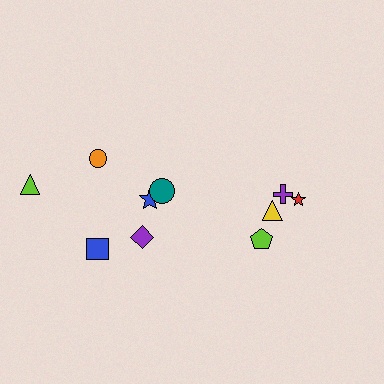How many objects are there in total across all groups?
There are 10 objects.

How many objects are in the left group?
There are 6 objects.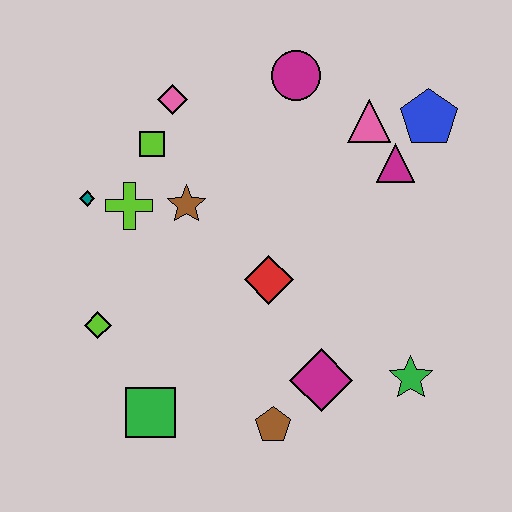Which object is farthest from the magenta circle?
The green square is farthest from the magenta circle.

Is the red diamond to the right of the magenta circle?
No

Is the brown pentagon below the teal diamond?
Yes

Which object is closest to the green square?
The lime diamond is closest to the green square.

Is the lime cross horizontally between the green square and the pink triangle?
No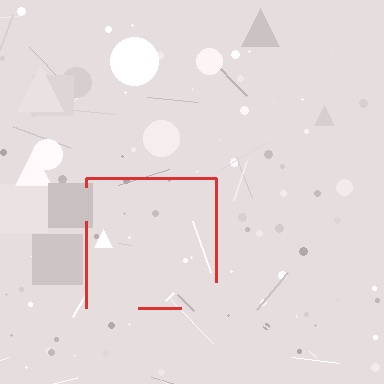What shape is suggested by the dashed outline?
The dashed outline suggests a square.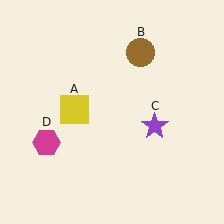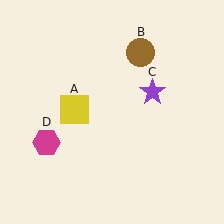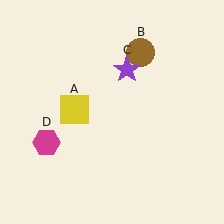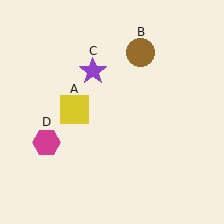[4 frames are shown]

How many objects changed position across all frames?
1 object changed position: purple star (object C).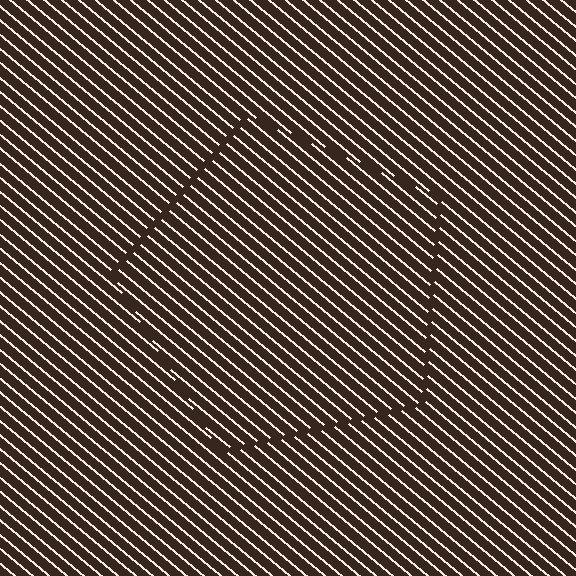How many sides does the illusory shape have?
5 sides — the line-ends trace a pentagon.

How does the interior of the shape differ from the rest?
The interior of the shape contains the same grating, shifted by half a period — the contour is defined by the phase discontinuity where line-ends from the inner and outer gratings abut.